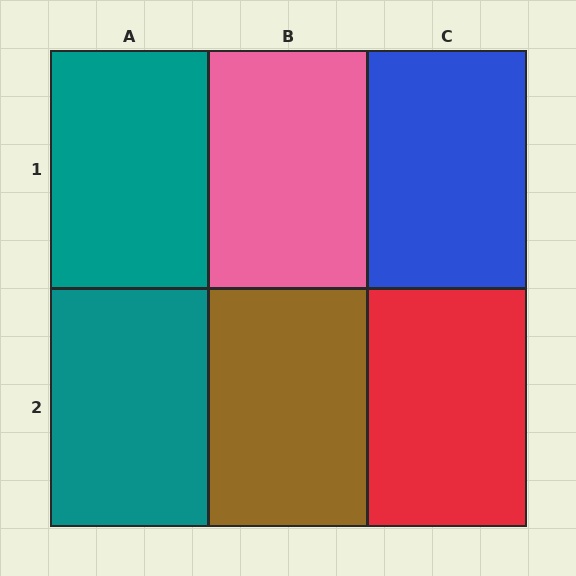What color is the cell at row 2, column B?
Brown.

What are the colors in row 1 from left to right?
Teal, pink, blue.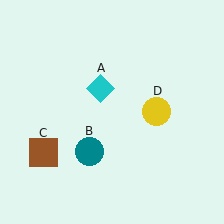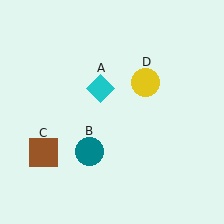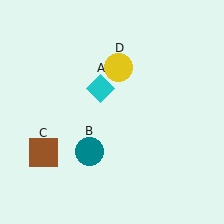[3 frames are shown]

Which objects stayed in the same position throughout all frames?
Cyan diamond (object A) and teal circle (object B) and brown square (object C) remained stationary.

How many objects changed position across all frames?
1 object changed position: yellow circle (object D).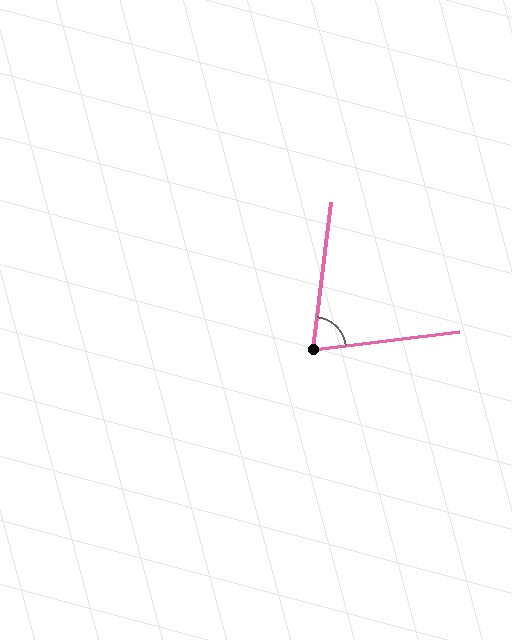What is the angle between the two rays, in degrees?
Approximately 76 degrees.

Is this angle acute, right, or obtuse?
It is acute.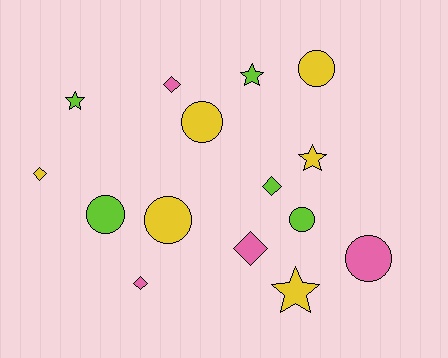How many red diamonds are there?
There are no red diamonds.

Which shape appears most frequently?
Circle, with 6 objects.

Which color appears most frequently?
Yellow, with 6 objects.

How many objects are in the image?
There are 15 objects.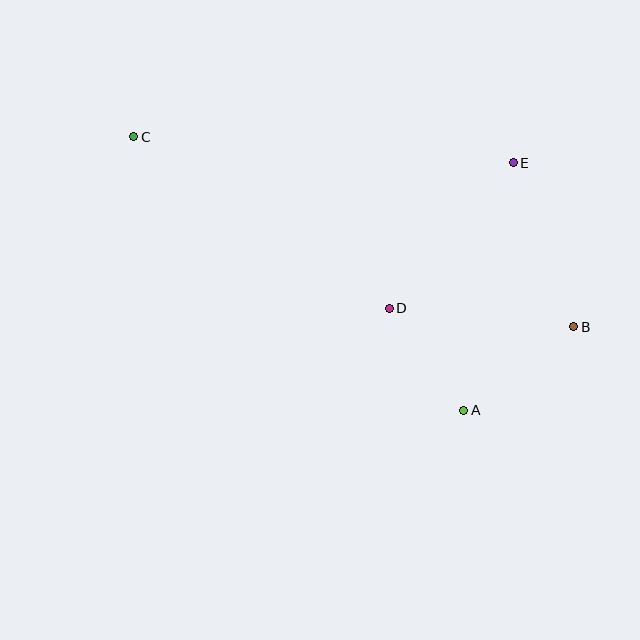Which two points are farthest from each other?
Points B and C are farthest from each other.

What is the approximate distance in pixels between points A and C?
The distance between A and C is approximately 429 pixels.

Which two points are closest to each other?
Points A and D are closest to each other.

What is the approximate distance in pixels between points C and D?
The distance between C and D is approximately 308 pixels.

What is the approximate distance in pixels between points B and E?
The distance between B and E is approximately 175 pixels.